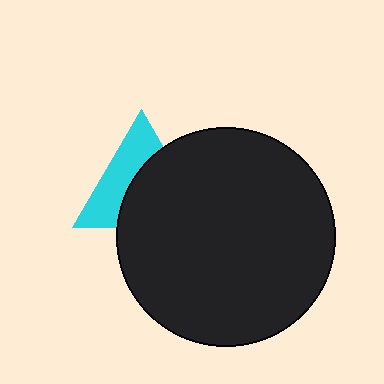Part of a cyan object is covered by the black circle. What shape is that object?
It is a triangle.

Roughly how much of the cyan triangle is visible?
About half of it is visible (roughly 46%).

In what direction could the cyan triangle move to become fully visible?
The cyan triangle could move toward the upper-left. That would shift it out from behind the black circle entirely.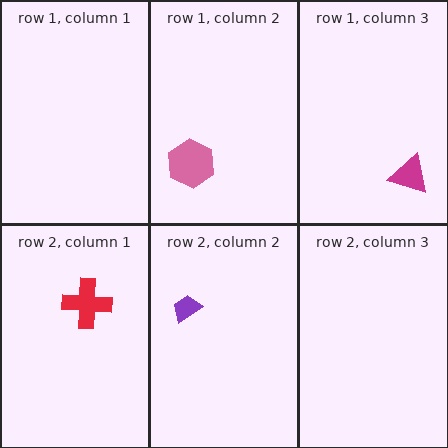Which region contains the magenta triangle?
The row 1, column 3 region.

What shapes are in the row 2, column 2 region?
The purple trapezoid.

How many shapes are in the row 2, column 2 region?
1.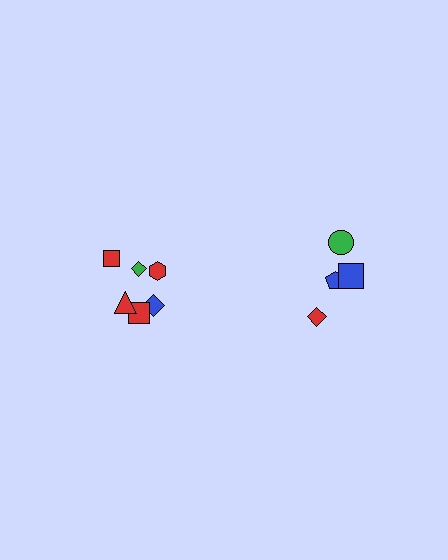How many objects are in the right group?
There are 4 objects.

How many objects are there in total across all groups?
There are 10 objects.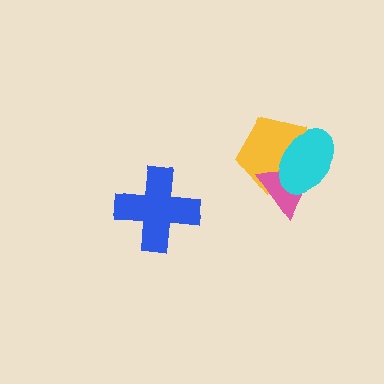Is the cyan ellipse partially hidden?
No, no other shape covers it.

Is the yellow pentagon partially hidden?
Yes, it is partially covered by another shape.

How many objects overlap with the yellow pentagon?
2 objects overlap with the yellow pentagon.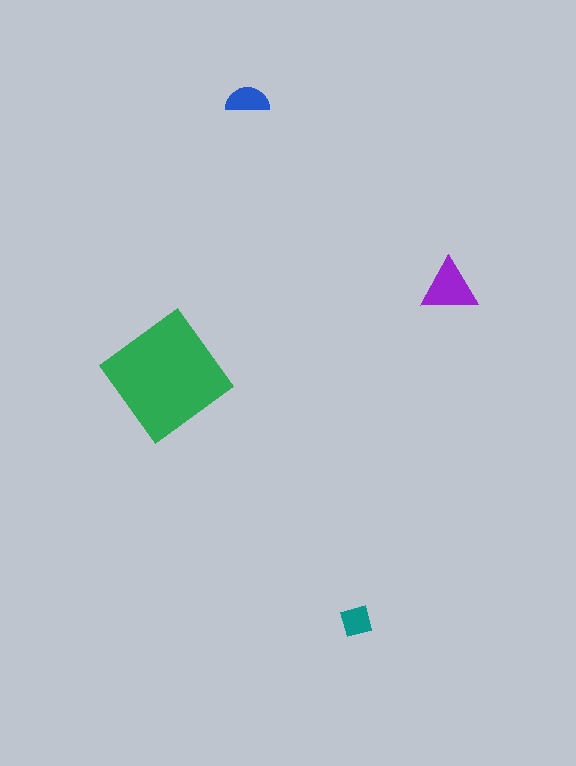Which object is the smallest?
The teal square.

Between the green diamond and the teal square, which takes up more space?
The green diamond.